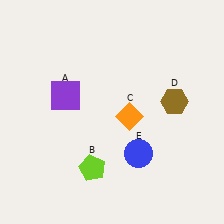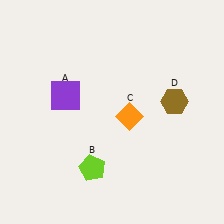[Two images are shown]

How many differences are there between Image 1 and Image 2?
There is 1 difference between the two images.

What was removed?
The blue circle (E) was removed in Image 2.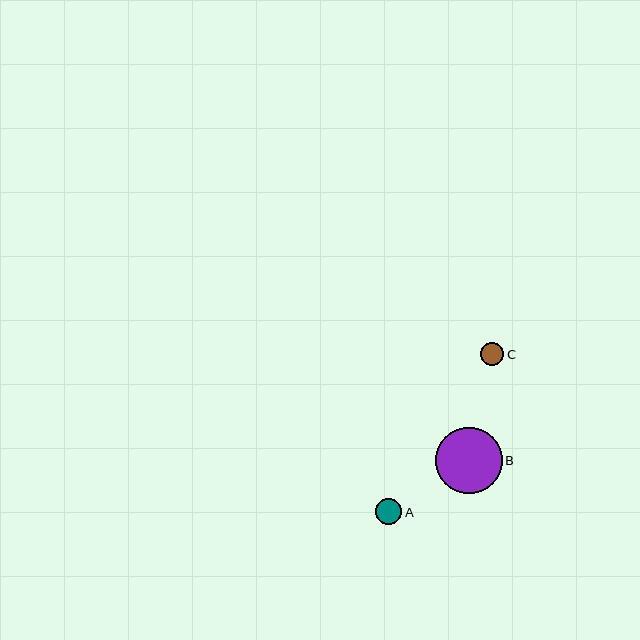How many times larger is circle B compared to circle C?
Circle B is approximately 2.9 times the size of circle C.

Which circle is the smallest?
Circle C is the smallest with a size of approximately 23 pixels.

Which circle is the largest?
Circle B is the largest with a size of approximately 66 pixels.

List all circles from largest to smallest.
From largest to smallest: B, A, C.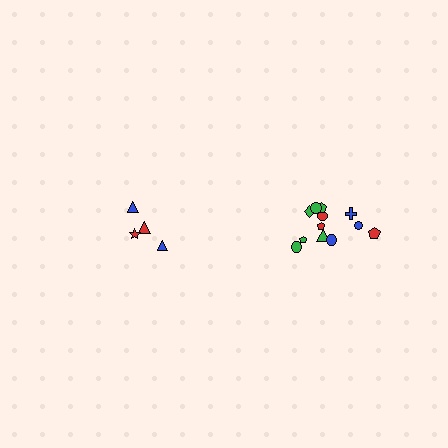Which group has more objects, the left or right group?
The right group.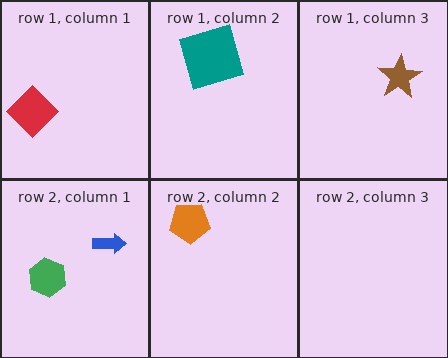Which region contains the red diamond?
The row 1, column 1 region.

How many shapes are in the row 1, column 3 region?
1.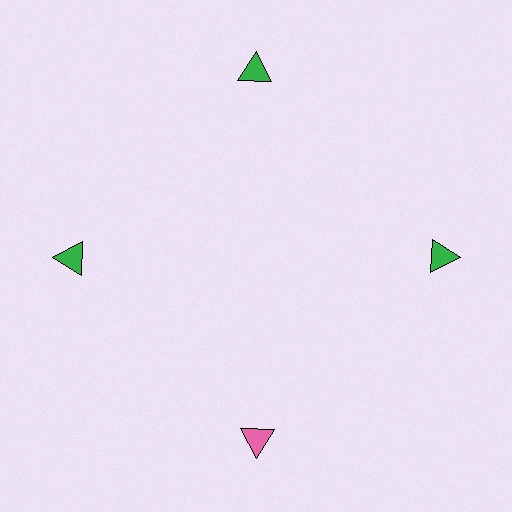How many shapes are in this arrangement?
There are 4 shapes arranged in a ring pattern.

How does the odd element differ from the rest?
It has a different color: pink instead of green.